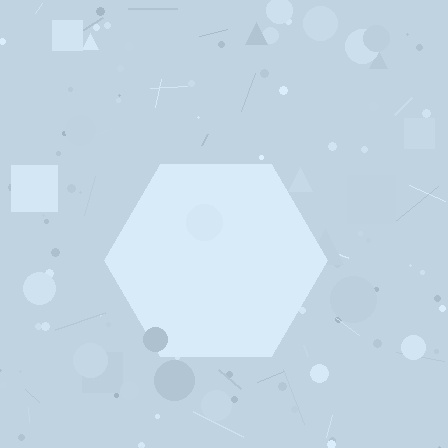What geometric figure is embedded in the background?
A hexagon is embedded in the background.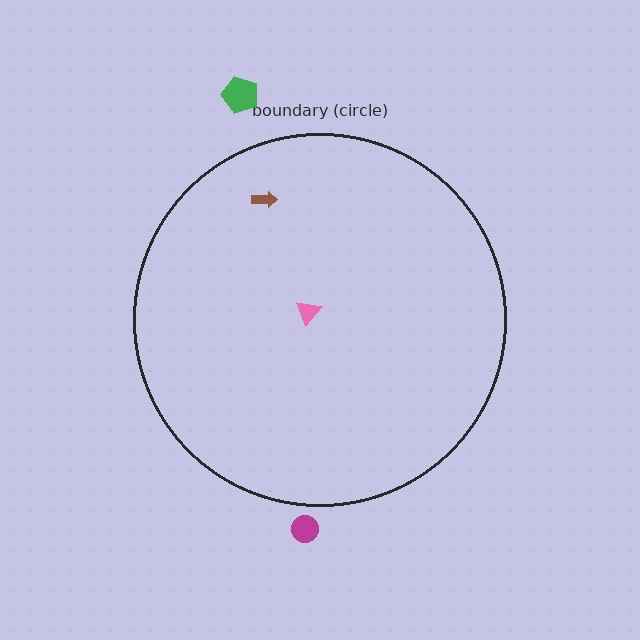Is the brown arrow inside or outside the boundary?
Inside.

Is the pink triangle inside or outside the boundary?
Inside.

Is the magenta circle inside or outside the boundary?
Outside.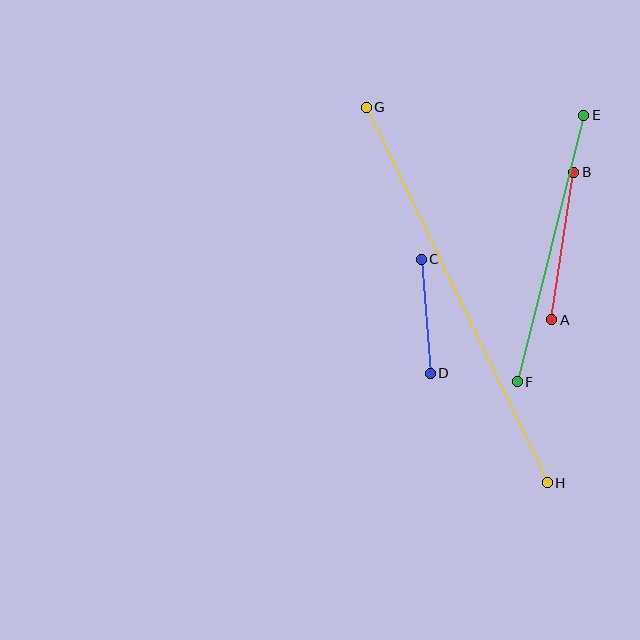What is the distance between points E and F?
The distance is approximately 275 pixels.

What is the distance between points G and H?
The distance is approximately 417 pixels.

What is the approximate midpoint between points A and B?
The midpoint is at approximately (563, 246) pixels.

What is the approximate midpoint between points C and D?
The midpoint is at approximately (426, 316) pixels.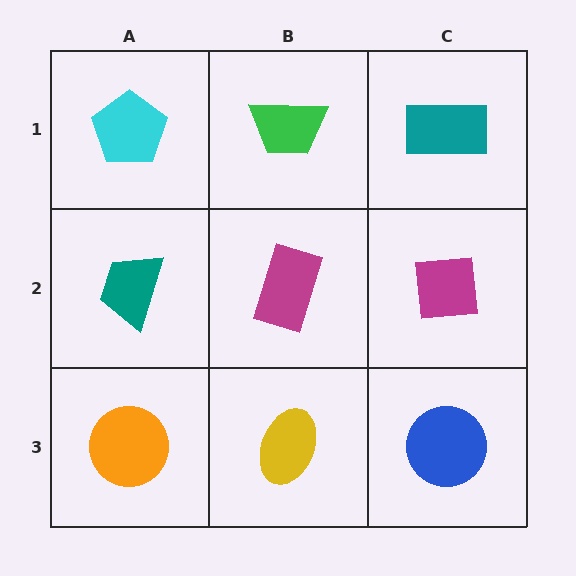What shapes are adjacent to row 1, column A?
A teal trapezoid (row 2, column A), a green trapezoid (row 1, column B).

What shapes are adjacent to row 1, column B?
A magenta rectangle (row 2, column B), a cyan pentagon (row 1, column A), a teal rectangle (row 1, column C).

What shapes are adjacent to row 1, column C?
A magenta square (row 2, column C), a green trapezoid (row 1, column B).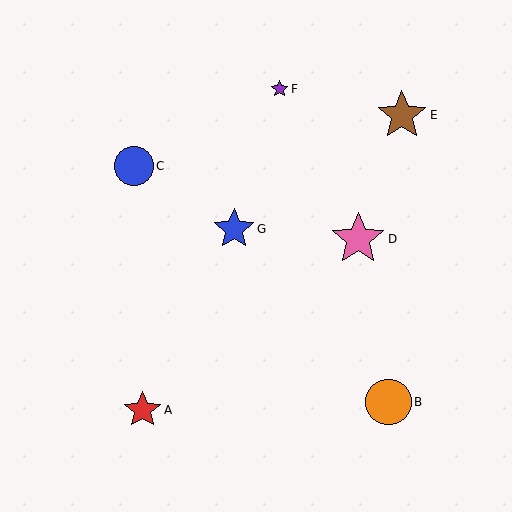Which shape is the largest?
The pink star (labeled D) is the largest.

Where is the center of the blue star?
The center of the blue star is at (234, 229).